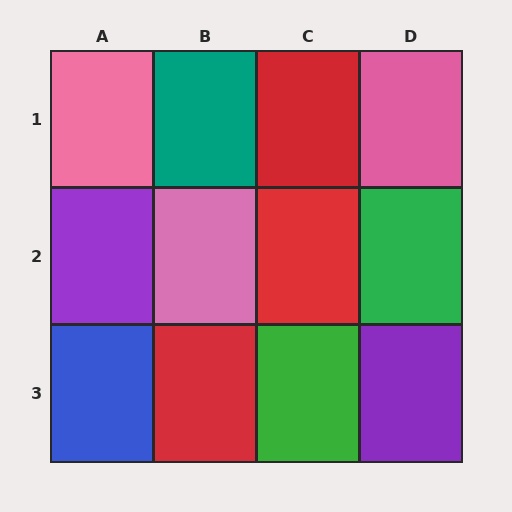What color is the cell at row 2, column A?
Purple.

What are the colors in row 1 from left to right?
Pink, teal, red, pink.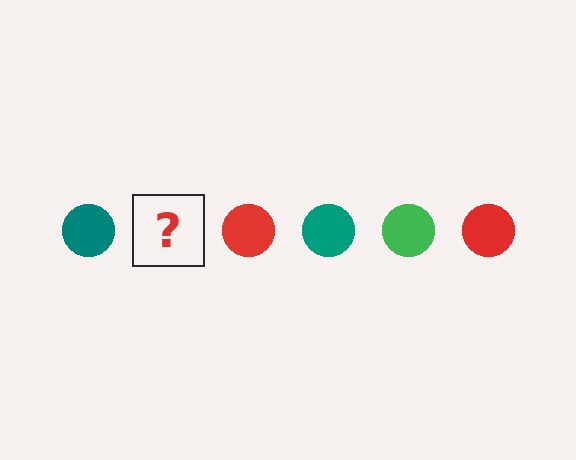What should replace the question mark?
The question mark should be replaced with a green circle.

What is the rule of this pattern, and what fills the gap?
The rule is that the pattern cycles through teal, green, red circles. The gap should be filled with a green circle.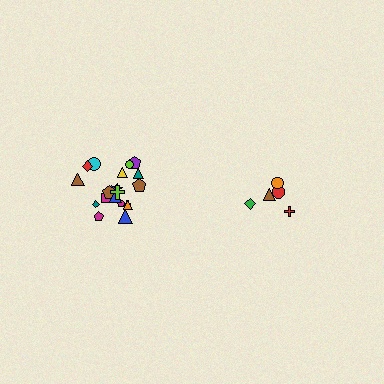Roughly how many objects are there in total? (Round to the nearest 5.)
Roughly 25 objects in total.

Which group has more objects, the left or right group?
The left group.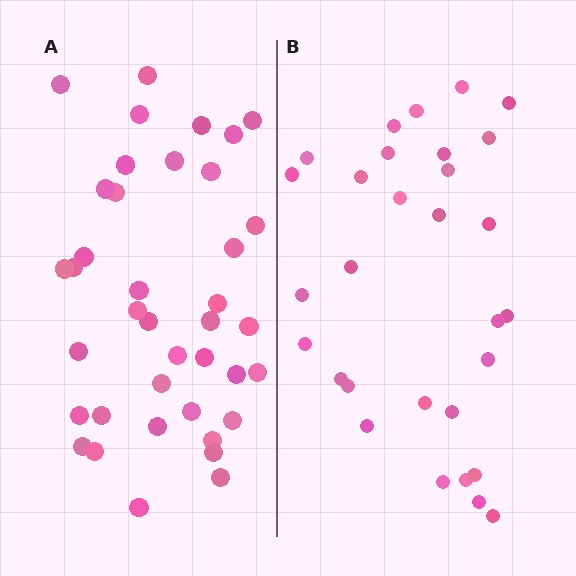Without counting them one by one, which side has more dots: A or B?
Region A (the left region) has more dots.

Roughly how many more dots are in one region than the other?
Region A has roughly 8 or so more dots than region B.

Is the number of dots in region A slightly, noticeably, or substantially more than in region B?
Region A has noticeably more, but not dramatically so. The ratio is roughly 1.3 to 1.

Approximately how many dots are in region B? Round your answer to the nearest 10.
About 30 dots.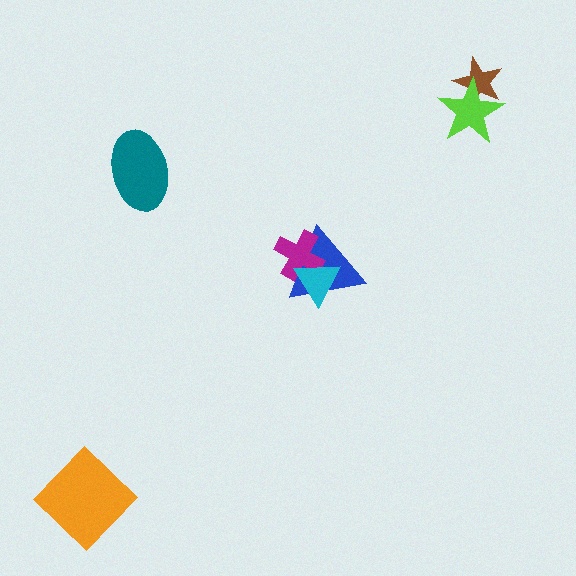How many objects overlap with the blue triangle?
2 objects overlap with the blue triangle.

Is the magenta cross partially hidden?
Yes, it is partially covered by another shape.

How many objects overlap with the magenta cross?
2 objects overlap with the magenta cross.